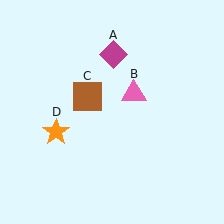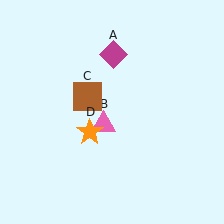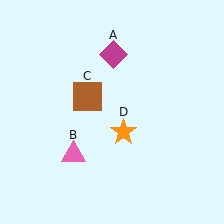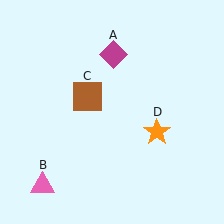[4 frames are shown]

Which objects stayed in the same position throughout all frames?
Magenta diamond (object A) and brown square (object C) remained stationary.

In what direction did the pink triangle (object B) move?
The pink triangle (object B) moved down and to the left.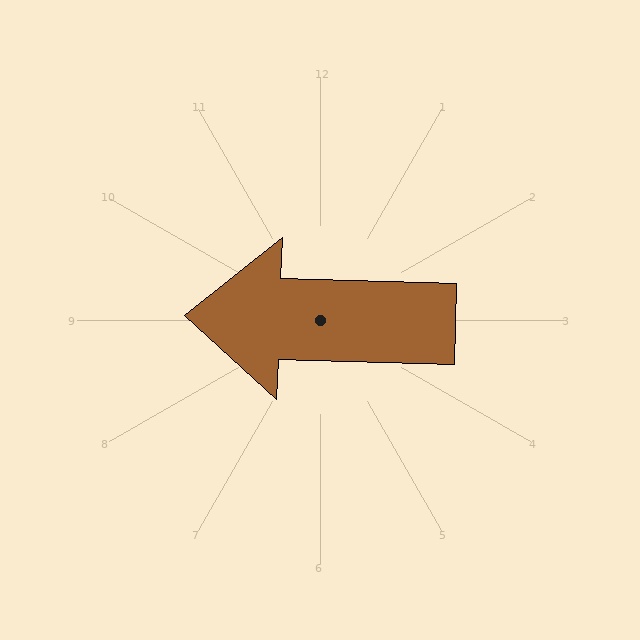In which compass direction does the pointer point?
West.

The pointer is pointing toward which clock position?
Roughly 9 o'clock.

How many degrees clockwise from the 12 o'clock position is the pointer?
Approximately 272 degrees.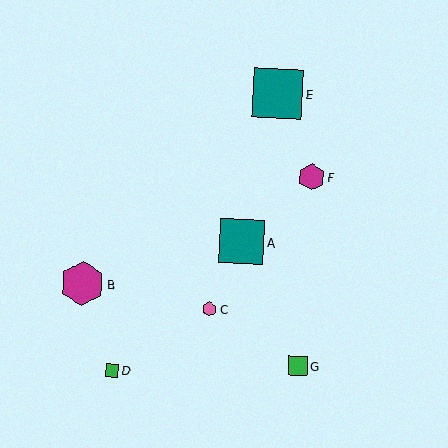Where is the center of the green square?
The center of the green square is at (112, 371).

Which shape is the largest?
The teal square (labeled E) is the largest.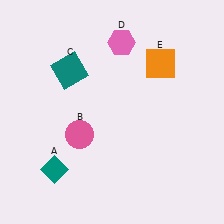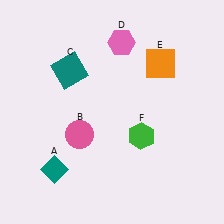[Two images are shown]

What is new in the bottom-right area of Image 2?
A green hexagon (F) was added in the bottom-right area of Image 2.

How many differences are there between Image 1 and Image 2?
There is 1 difference between the two images.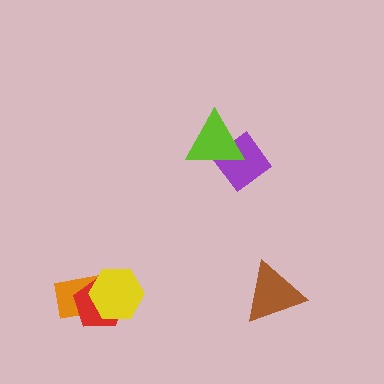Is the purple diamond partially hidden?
Yes, it is partially covered by another shape.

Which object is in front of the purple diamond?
The lime triangle is in front of the purple diamond.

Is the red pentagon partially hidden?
Yes, it is partially covered by another shape.